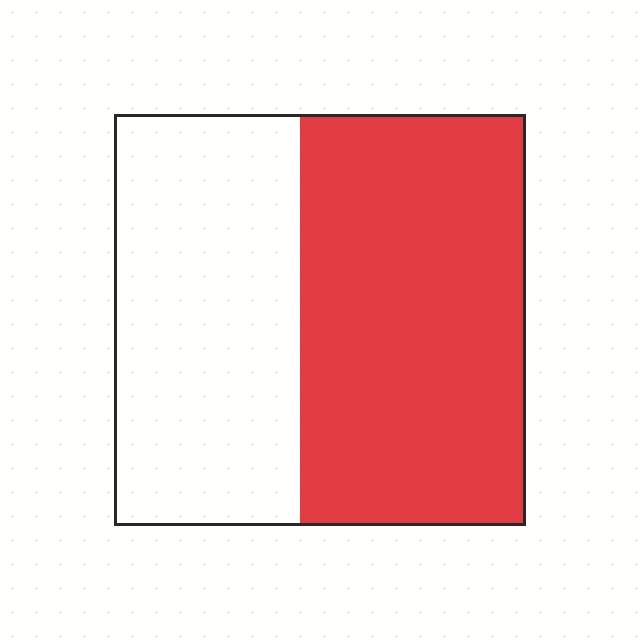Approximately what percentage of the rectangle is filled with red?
Approximately 55%.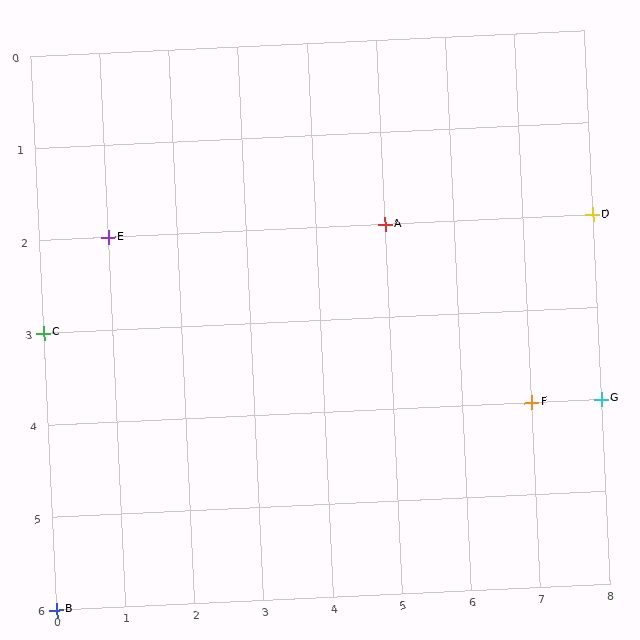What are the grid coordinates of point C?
Point C is at grid coordinates (0, 3).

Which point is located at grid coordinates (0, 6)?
Point B is at (0, 6).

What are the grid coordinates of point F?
Point F is at grid coordinates (7, 4).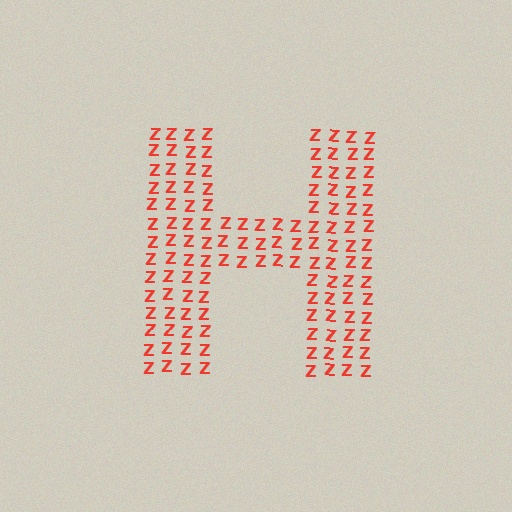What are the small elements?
The small elements are letter Z's.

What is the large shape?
The large shape is the letter H.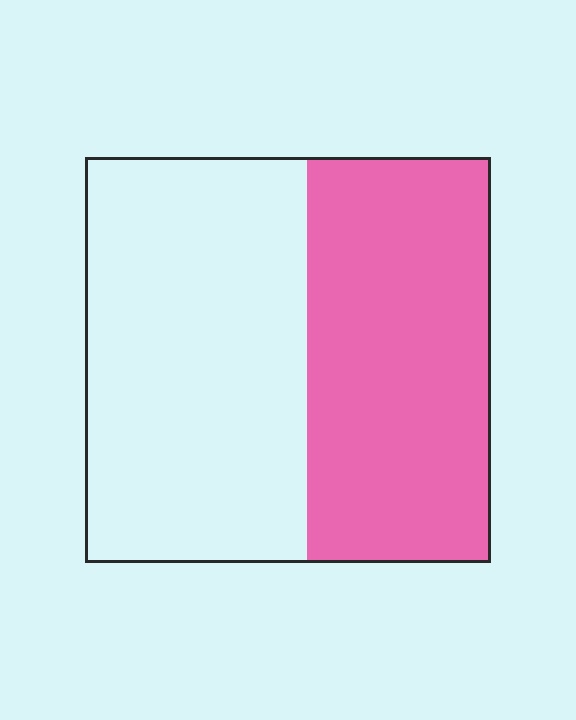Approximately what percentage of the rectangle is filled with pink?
Approximately 45%.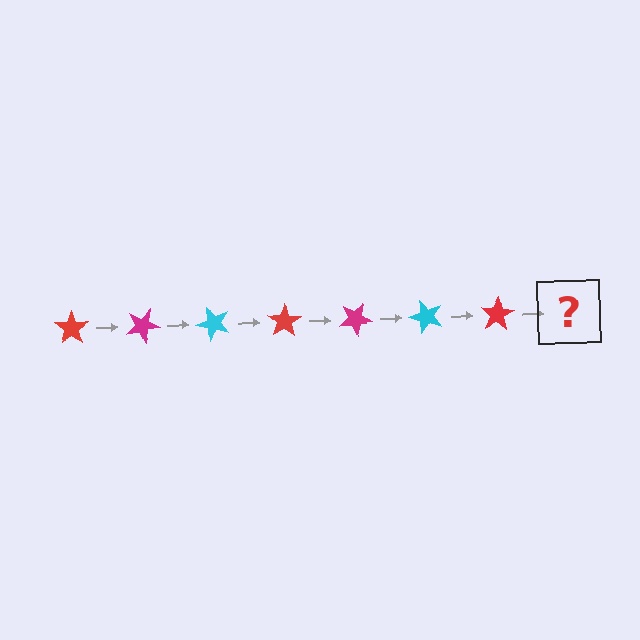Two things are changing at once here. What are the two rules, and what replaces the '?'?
The two rules are that it rotates 25 degrees each step and the color cycles through red, magenta, and cyan. The '?' should be a magenta star, rotated 175 degrees from the start.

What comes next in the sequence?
The next element should be a magenta star, rotated 175 degrees from the start.